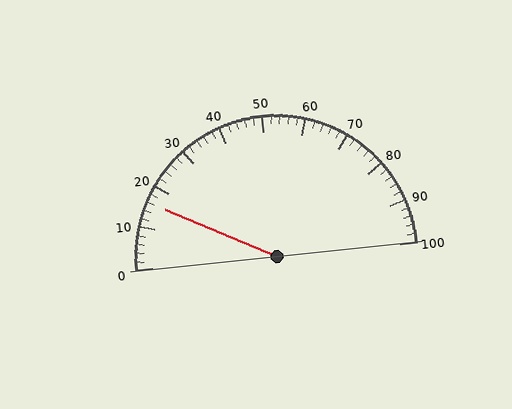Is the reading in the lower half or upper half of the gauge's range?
The reading is in the lower half of the range (0 to 100).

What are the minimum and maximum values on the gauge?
The gauge ranges from 0 to 100.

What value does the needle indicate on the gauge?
The needle indicates approximately 16.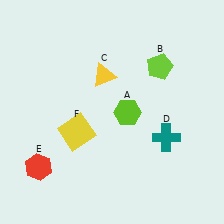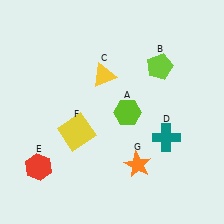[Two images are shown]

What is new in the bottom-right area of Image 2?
An orange star (G) was added in the bottom-right area of Image 2.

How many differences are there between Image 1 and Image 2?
There is 1 difference between the two images.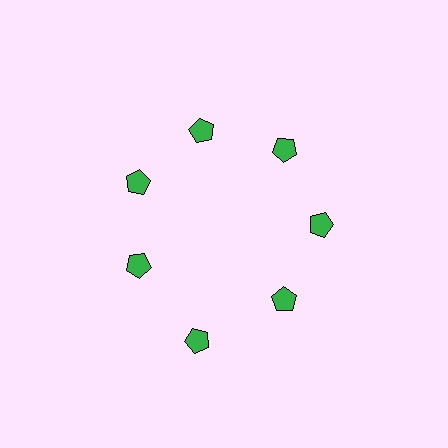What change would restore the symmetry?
The symmetry would be restored by moving it inward, back onto the ring so that all 7 pentagons sit at equal angles and equal distance from the center.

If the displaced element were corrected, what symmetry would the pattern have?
It would have 7-fold rotational symmetry — the pattern would map onto itself every 51 degrees.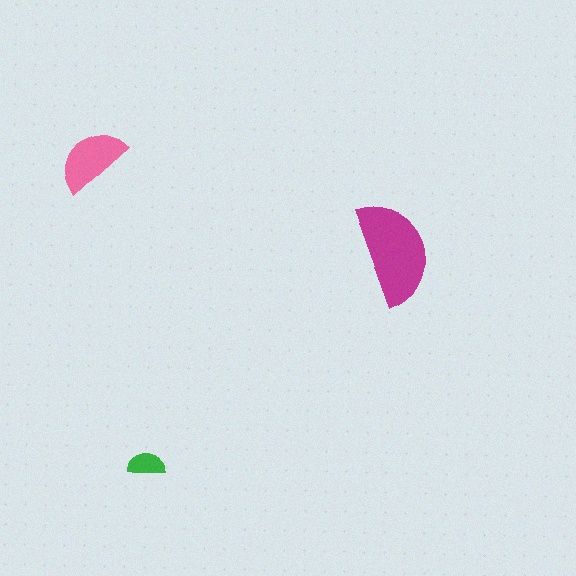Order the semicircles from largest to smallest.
the magenta one, the pink one, the green one.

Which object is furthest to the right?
The magenta semicircle is rightmost.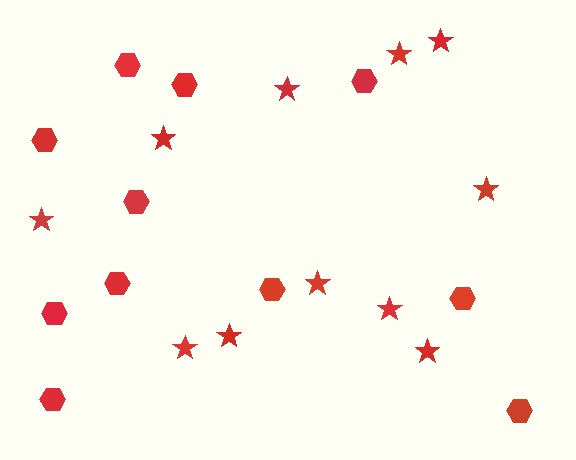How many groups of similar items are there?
There are 2 groups: one group of hexagons (11) and one group of stars (11).